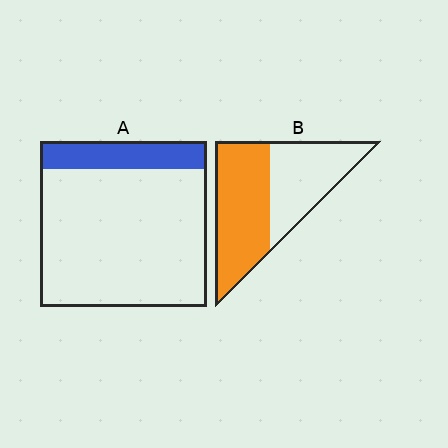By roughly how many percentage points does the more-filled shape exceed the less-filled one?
By roughly 40 percentage points (B over A).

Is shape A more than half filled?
No.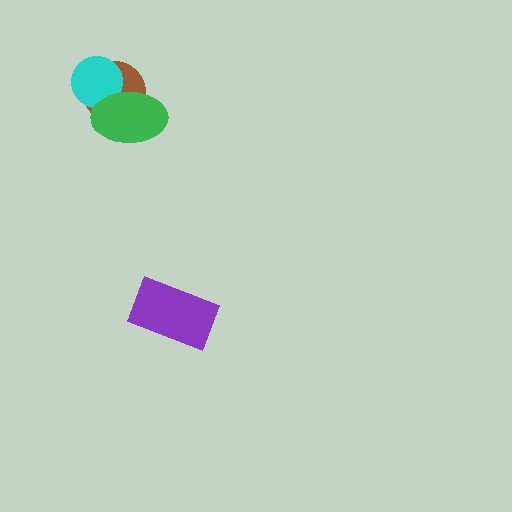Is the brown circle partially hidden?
Yes, it is partially covered by another shape.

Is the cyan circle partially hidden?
Yes, it is partially covered by another shape.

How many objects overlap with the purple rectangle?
0 objects overlap with the purple rectangle.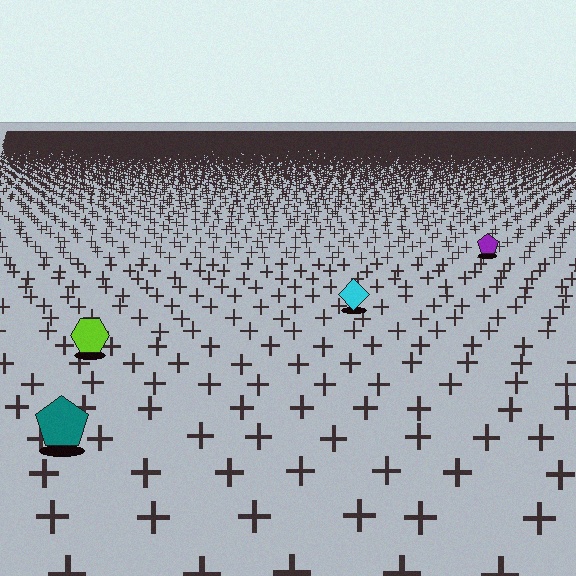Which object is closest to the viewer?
The teal pentagon is closest. The texture marks near it are larger and more spread out.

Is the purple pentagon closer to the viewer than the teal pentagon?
No. The teal pentagon is closer — you can tell from the texture gradient: the ground texture is coarser near it.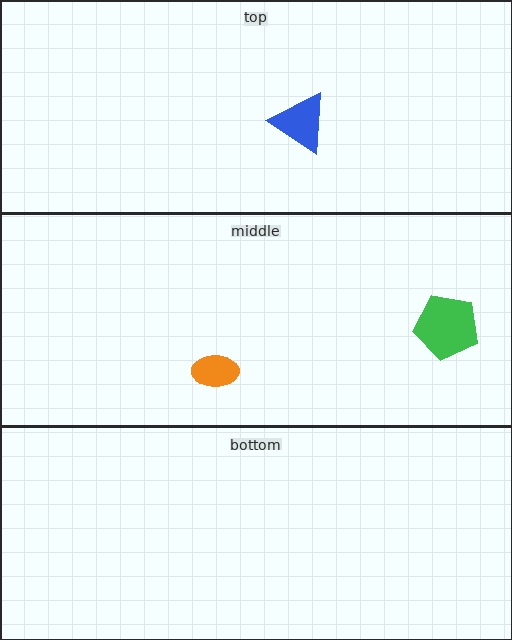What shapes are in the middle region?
The orange ellipse, the green pentagon.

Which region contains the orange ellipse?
The middle region.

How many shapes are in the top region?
1.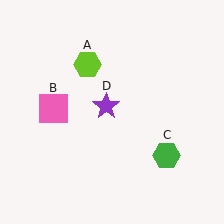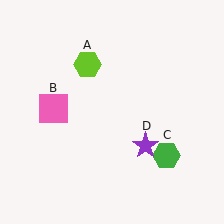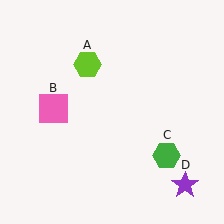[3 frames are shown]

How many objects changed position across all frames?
1 object changed position: purple star (object D).